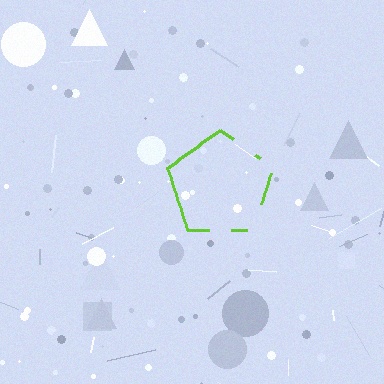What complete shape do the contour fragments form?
The contour fragments form a pentagon.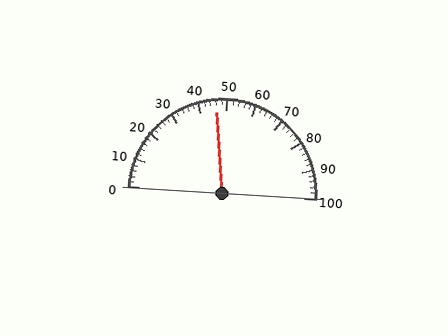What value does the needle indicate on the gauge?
The needle indicates approximately 46.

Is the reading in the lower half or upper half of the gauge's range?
The reading is in the lower half of the range (0 to 100).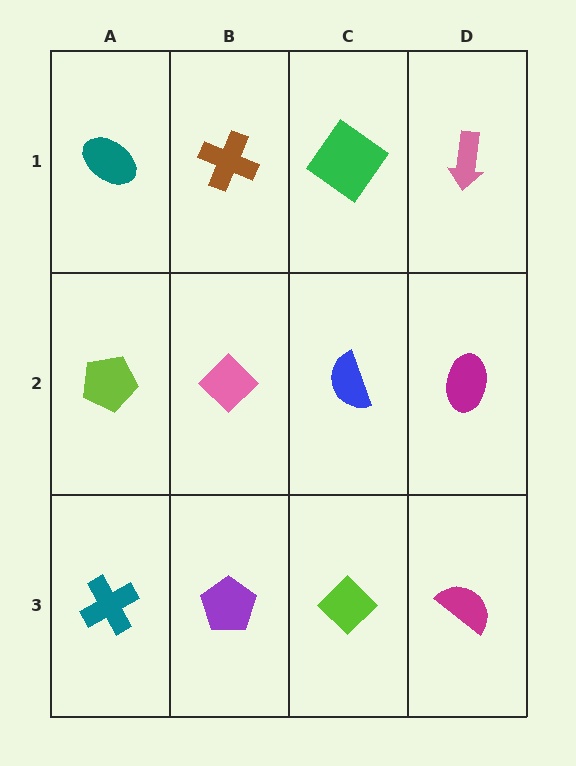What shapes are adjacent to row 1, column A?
A lime pentagon (row 2, column A), a brown cross (row 1, column B).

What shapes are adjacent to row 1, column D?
A magenta ellipse (row 2, column D), a green diamond (row 1, column C).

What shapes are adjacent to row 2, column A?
A teal ellipse (row 1, column A), a teal cross (row 3, column A), a pink diamond (row 2, column B).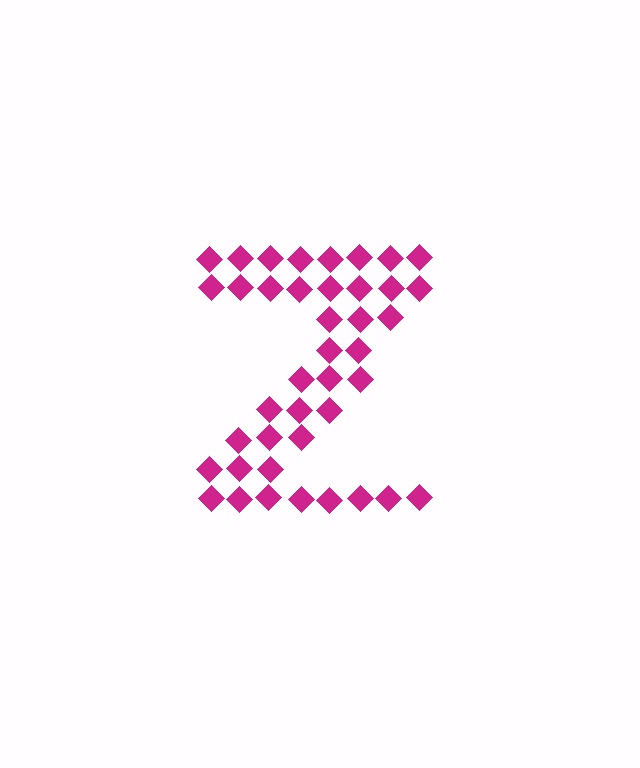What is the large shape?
The large shape is the letter Z.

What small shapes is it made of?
It is made of small diamonds.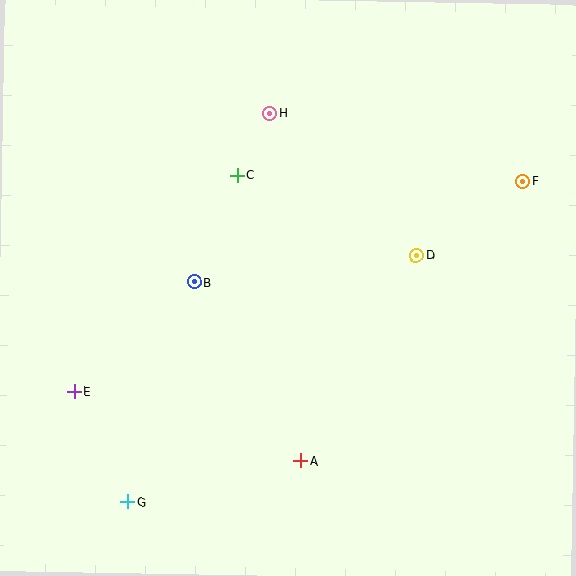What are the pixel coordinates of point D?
Point D is at (416, 256).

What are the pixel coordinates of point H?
Point H is at (270, 113).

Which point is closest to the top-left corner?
Point H is closest to the top-left corner.